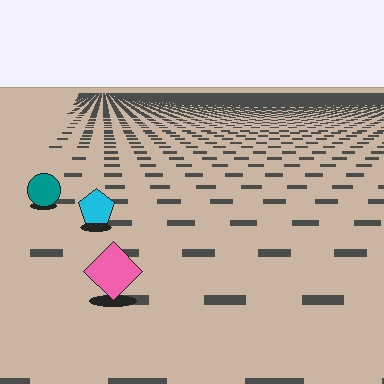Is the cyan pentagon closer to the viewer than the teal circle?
Yes. The cyan pentagon is closer — you can tell from the texture gradient: the ground texture is coarser near it.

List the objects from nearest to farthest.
From nearest to farthest: the pink diamond, the cyan pentagon, the teal circle.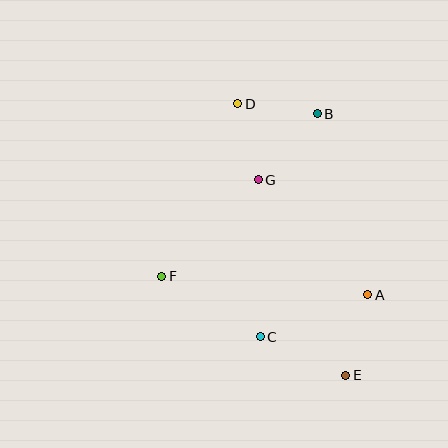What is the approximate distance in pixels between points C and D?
The distance between C and D is approximately 234 pixels.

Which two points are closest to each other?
Points D and G are closest to each other.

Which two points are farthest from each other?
Points D and E are farthest from each other.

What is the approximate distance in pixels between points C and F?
The distance between C and F is approximately 116 pixels.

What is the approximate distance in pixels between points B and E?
The distance between B and E is approximately 263 pixels.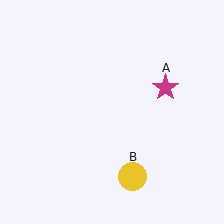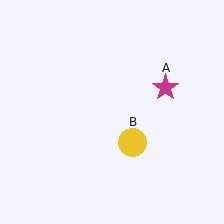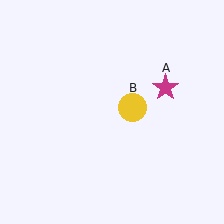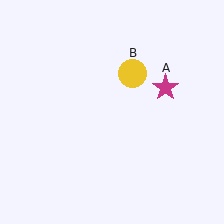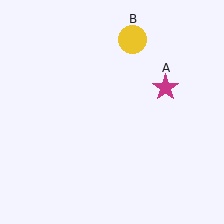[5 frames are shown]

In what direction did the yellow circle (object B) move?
The yellow circle (object B) moved up.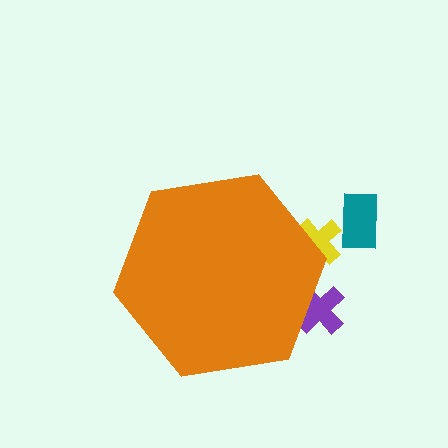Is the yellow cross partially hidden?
Yes, the yellow cross is partially hidden behind the orange hexagon.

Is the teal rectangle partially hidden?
No, the teal rectangle is fully visible.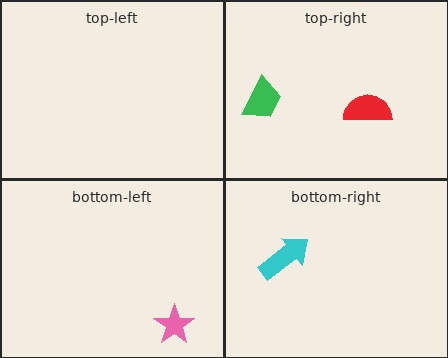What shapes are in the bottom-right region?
The cyan arrow.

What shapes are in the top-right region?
The green trapezoid, the red semicircle.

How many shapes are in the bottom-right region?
1.